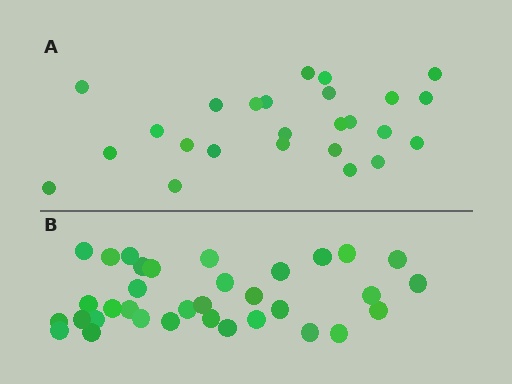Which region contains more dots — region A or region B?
Region B (the bottom region) has more dots.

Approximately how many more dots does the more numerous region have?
Region B has roughly 8 or so more dots than region A.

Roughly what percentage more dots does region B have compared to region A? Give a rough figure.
About 35% more.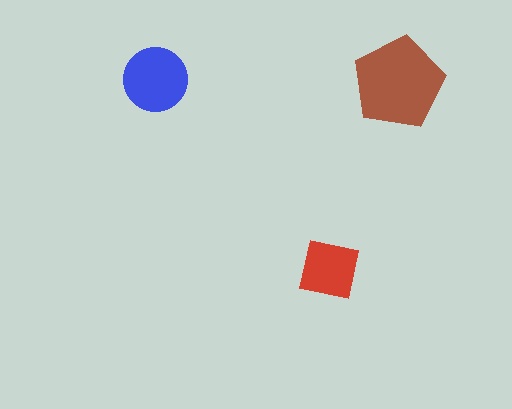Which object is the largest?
The brown pentagon.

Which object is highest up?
The blue circle is topmost.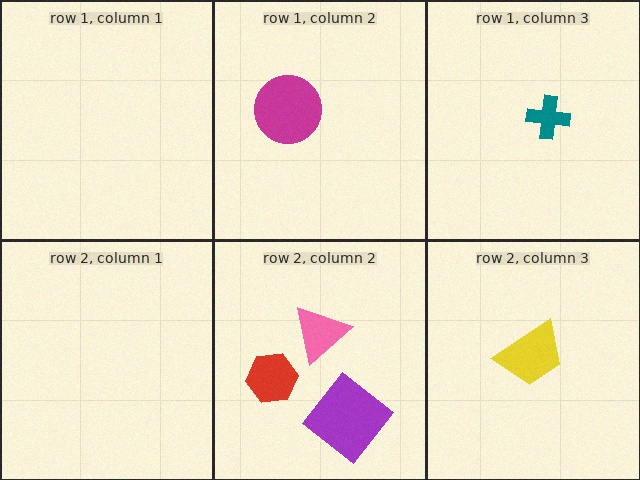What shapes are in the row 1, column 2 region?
The magenta circle.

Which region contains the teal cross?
The row 1, column 3 region.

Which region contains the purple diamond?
The row 2, column 2 region.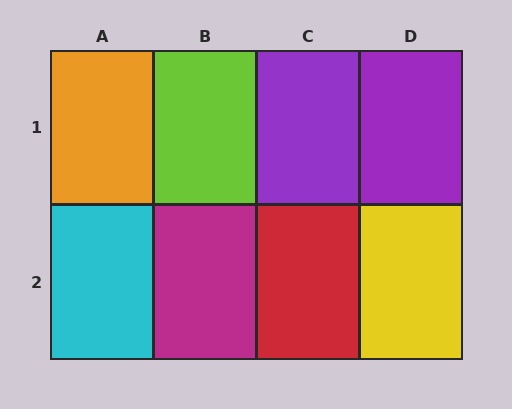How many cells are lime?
1 cell is lime.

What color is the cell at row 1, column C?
Purple.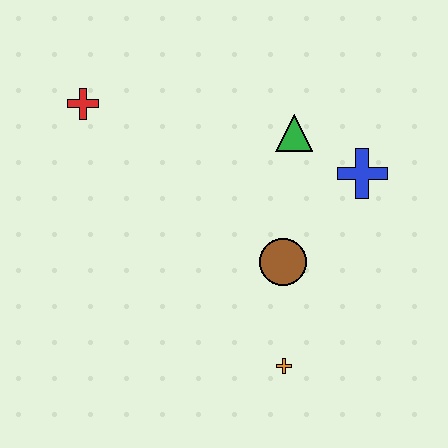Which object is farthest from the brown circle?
The red cross is farthest from the brown circle.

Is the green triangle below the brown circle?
No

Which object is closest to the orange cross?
The brown circle is closest to the orange cross.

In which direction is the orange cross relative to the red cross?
The orange cross is below the red cross.